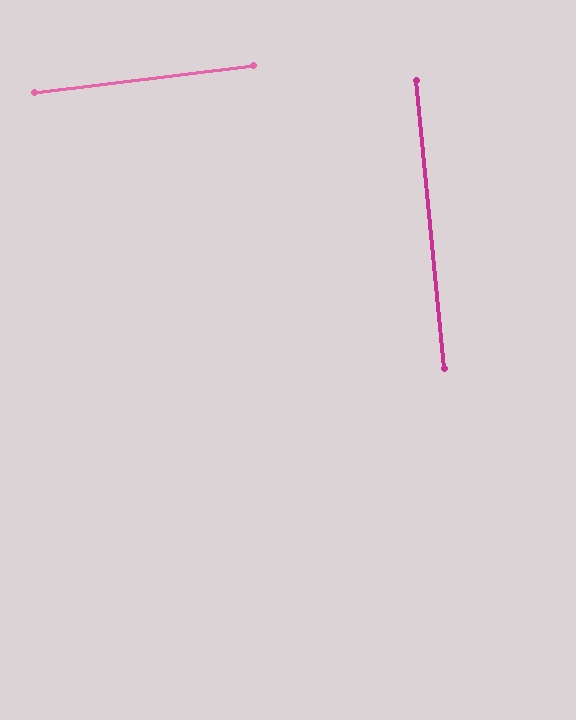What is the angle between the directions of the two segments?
Approximately 88 degrees.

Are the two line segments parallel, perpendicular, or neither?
Perpendicular — they meet at approximately 88°.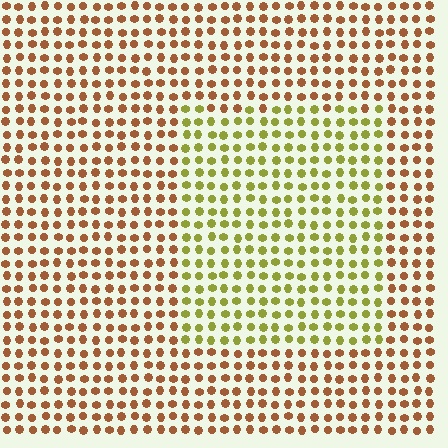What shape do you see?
I see a rectangle.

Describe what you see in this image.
The image is filled with small brown elements in a uniform arrangement. A rectangle-shaped region is visible where the elements are tinted to a slightly different hue, forming a subtle color boundary.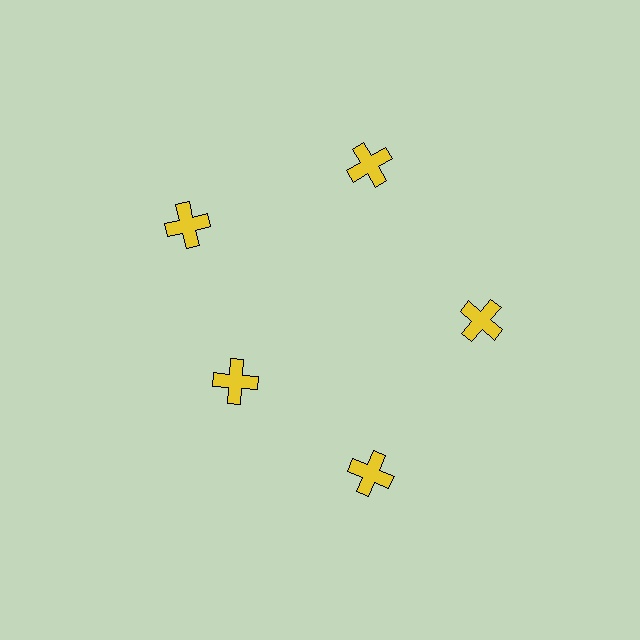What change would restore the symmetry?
The symmetry would be restored by moving it outward, back onto the ring so that all 5 crosses sit at equal angles and equal distance from the center.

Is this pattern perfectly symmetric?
No. The 5 yellow crosses are arranged in a ring, but one element near the 8 o'clock position is pulled inward toward the center, breaking the 5-fold rotational symmetry.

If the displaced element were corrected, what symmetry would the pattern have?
It would have 5-fold rotational symmetry — the pattern would map onto itself every 72 degrees.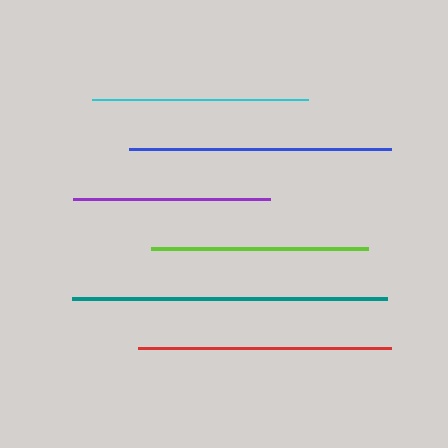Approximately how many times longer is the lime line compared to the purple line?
The lime line is approximately 1.1 times the length of the purple line.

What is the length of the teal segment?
The teal segment is approximately 315 pixels long.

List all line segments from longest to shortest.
From longest to shortest: teal, blue, red, lime, cyan, purple.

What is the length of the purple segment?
The purple segment is approximately 197 pixels long.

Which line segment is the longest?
The teal line is the longest at approximately 315 pixels.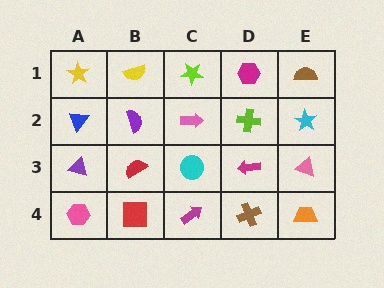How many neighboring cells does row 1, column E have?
2.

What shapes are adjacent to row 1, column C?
A pink arrow (row 2, column C), a yellow semicircle (row 1, column B), a magenta hexagon (row 1, column D).